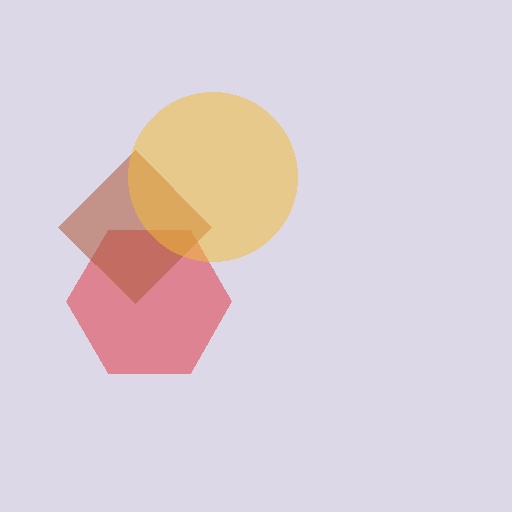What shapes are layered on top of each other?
The layered shapes are: a red hexagon, a brown diamond, a yellow circle.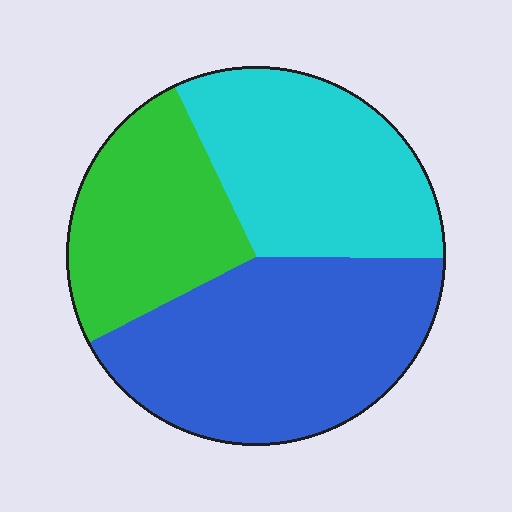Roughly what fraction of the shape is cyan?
Cyan takes up about one third (1/3) of the shape.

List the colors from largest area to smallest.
From largest to smallest: blue, cyan, green.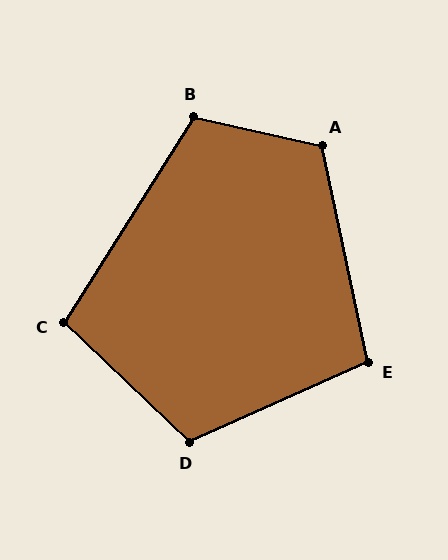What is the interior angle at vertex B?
Approximately 110 degrees (obtuse).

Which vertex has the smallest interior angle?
C, at approximately 101 degrees.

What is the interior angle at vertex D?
Approximately 112 degrees (obtuse).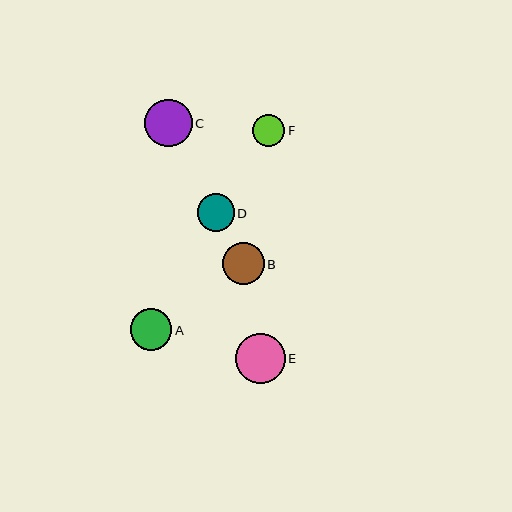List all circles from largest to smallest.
From largest to smallest: E, C, B, A, D, F.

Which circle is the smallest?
Circle F is the smallest with a size of approximately 32 pixels.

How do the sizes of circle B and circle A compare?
Circle B and circle A are approximately the same size.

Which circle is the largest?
Circle E is the largest with a size of approximately 50 pixels.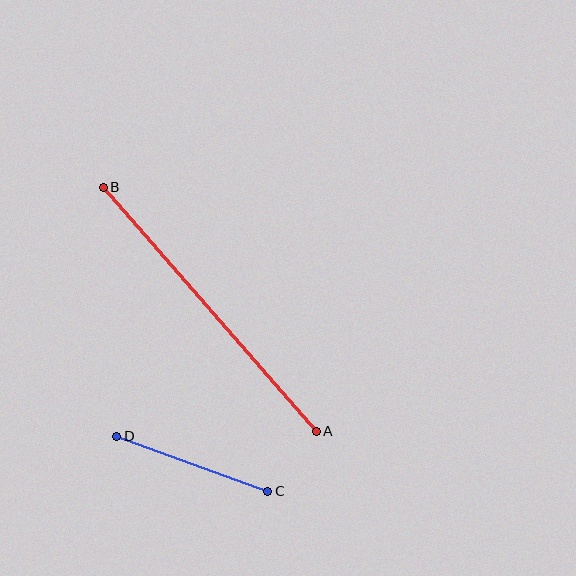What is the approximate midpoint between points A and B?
The midpoint is at approximately (210, 309) pixels.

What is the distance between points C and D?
The distance is approximately 161 pixels.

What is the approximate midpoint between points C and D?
The midpoint is at approximately (192, 464) pixels.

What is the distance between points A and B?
The distance is approximately 324 pixels.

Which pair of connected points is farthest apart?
Points A and B are farthest apart.